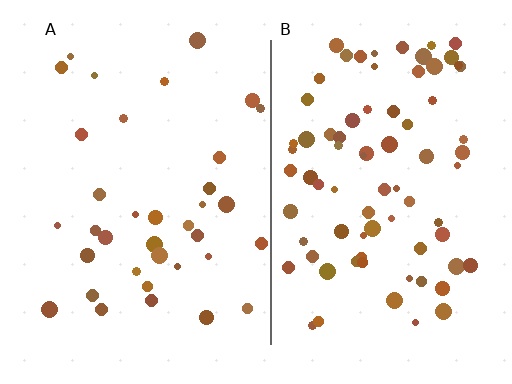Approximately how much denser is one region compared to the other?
Approximately 2.2× — region B over region A.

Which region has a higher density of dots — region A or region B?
B (the right).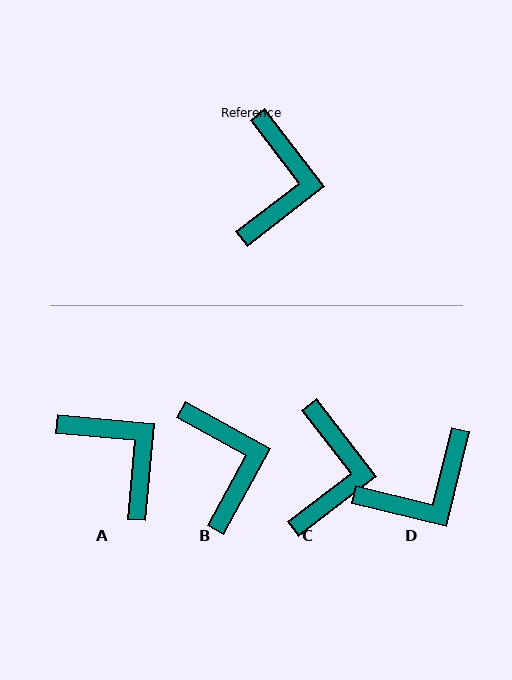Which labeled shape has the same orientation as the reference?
C.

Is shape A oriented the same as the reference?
No, it is off by about 47 degrees.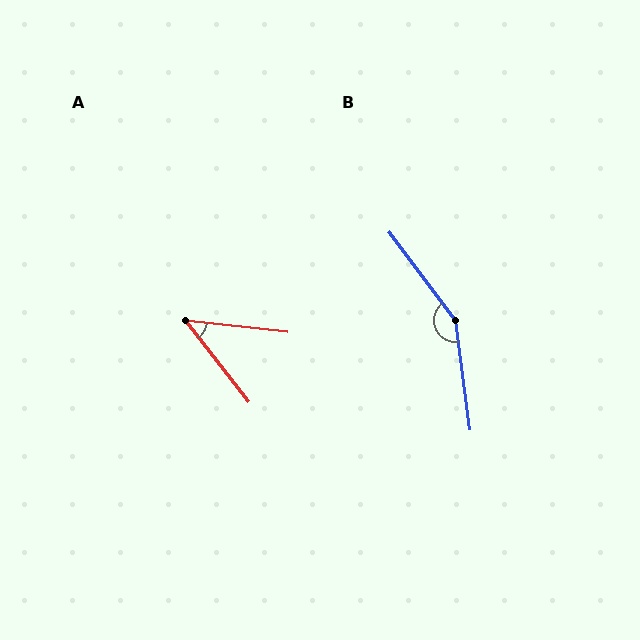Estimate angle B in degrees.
Approximately 150 degrees.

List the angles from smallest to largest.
A (46°), B (150°).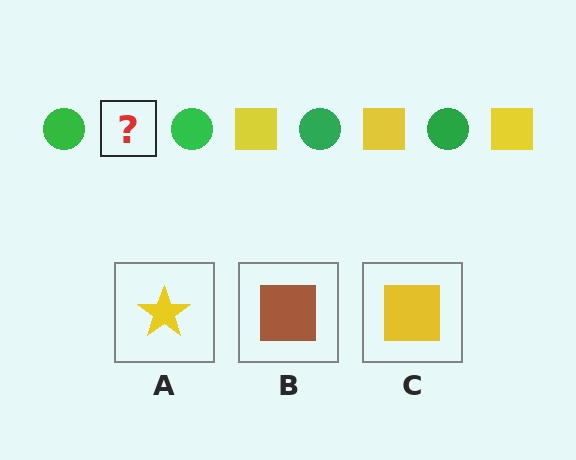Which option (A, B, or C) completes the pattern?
C.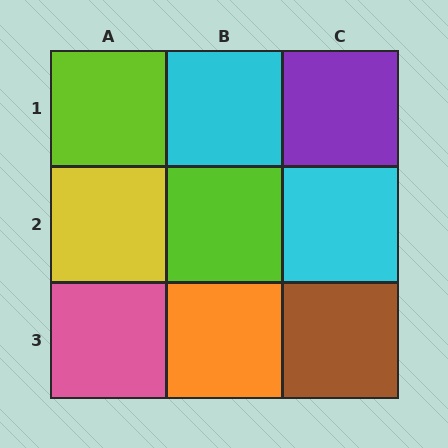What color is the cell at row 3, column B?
Orange.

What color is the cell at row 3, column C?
Brown.